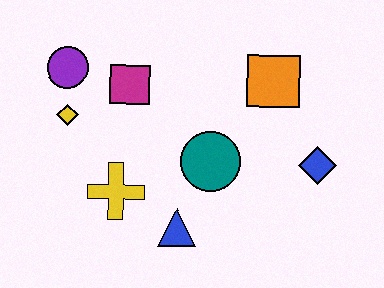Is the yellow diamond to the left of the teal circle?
Yes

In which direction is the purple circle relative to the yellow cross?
The purple circle is above the yellow cross.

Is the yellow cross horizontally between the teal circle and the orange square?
No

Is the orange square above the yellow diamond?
Yes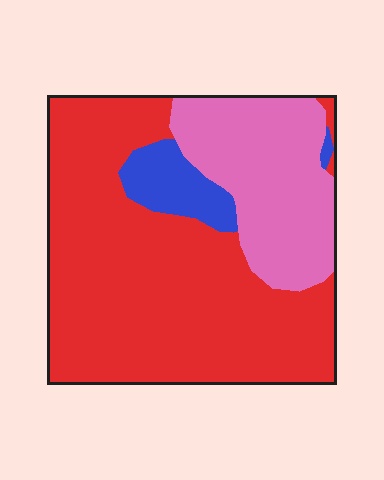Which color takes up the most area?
Red, at roughly 65%.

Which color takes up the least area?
Blue, at roughly 10%.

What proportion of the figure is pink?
Pink takes up about one quarter (1/4) of the figure.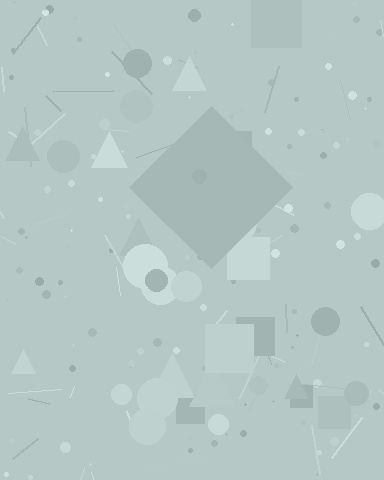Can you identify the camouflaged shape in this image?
The camouflaged shape is a diamond.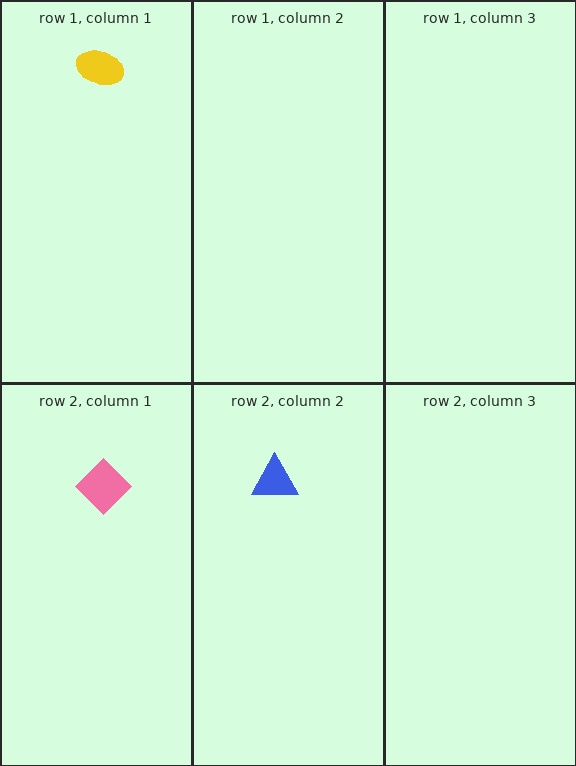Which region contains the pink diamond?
The row 2, column 1 region.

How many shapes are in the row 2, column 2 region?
1.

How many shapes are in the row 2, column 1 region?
1.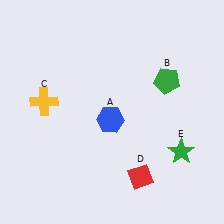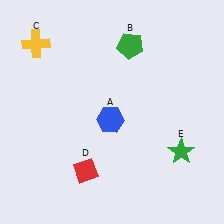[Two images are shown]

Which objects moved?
The objects that moved are: the green pentagon (B), the yellow cross (C), the red diamond (D).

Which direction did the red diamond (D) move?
The red diamond (D) moved left.